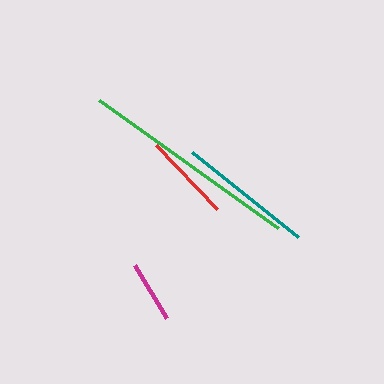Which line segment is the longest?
The green line is the longest at approximately 220 pixels.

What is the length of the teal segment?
The teal segment is approximately 136 pixels long.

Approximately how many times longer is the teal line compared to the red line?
The teal line is approximately 1.5 times the length of the red line.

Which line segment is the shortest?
The magenta line is the shortest at approximately 62 pixels.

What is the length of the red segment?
The red segment is approximately 88 pixels long.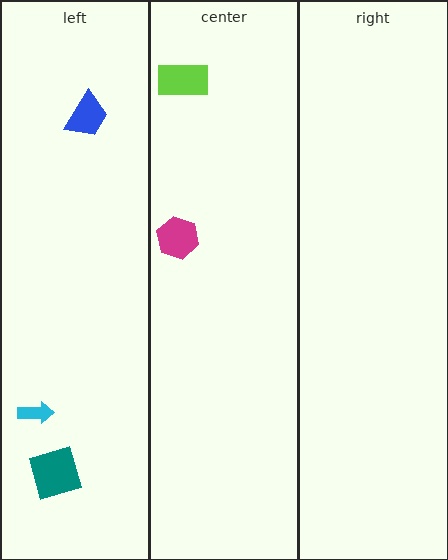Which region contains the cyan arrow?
The left region.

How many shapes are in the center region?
2.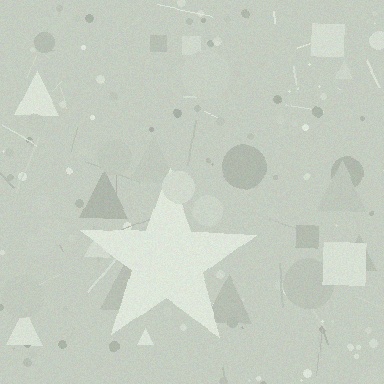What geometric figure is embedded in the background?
A star is embedded in the background.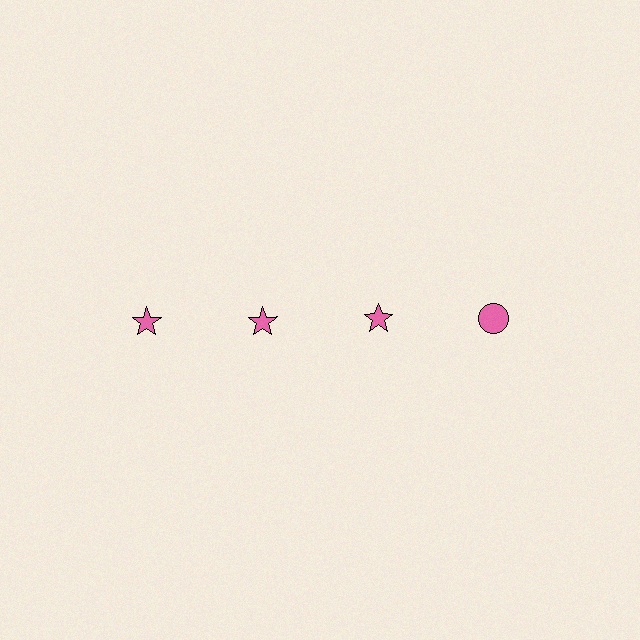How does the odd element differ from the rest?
It has a different shape: circle instead of star.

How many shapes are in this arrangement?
There are 4 shapes arranged in a grid pattern.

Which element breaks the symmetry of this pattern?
The pink circle in the top row, second from right column breaks the symmetry. All other shapes are pink stars.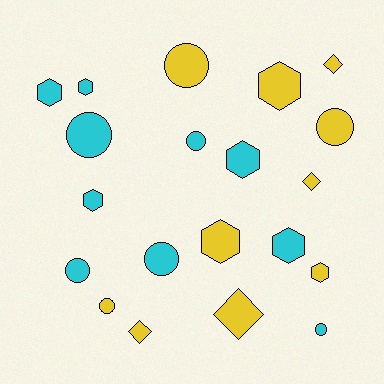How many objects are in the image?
There are 20 objects.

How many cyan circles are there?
There are 5 cyan circles.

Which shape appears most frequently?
Hexagon, with 8 objects.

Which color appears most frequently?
Yellow, with 10 objects.